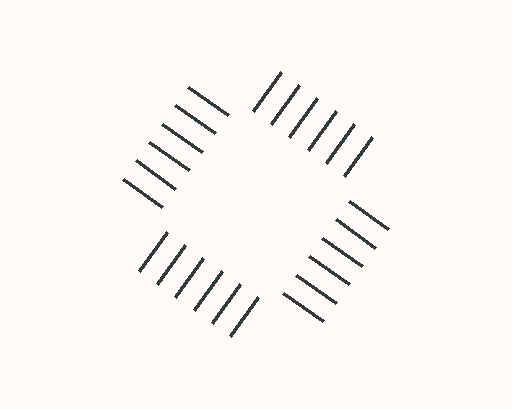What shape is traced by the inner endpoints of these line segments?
An illusory square — the line segments terminate on its edges but no continuous stroke is drawn.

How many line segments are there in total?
24 — 6 along each of the 4 edges.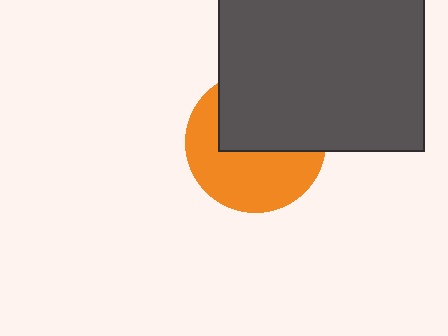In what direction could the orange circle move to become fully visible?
The orange circle could move down. That would shift it out from behind the dark gray rectangle entirely.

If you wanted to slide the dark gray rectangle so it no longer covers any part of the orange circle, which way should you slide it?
Slide it up — that is the most direct way to separate the two shapes.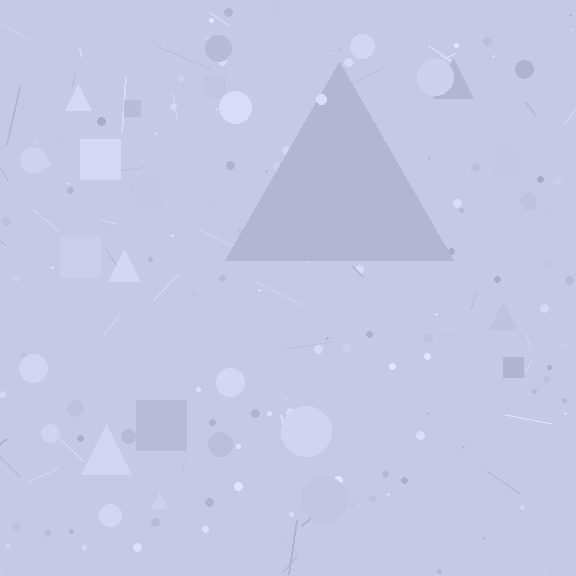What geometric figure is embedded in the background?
A triangle is embedded in the background.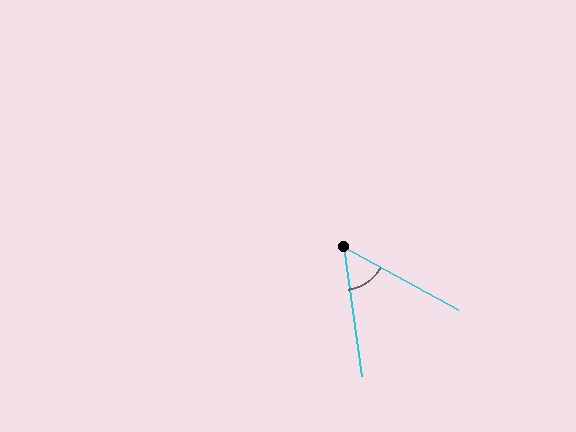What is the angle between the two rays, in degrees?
Approximately 53 degrees.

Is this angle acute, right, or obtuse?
It is acute.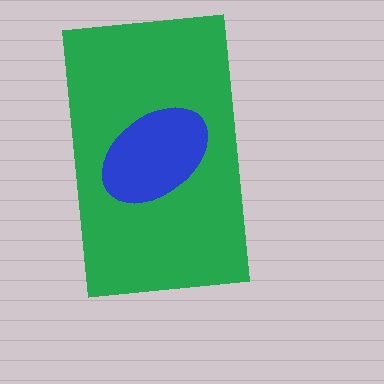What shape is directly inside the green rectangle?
The blue ellipse.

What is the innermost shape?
The blue ellipse.